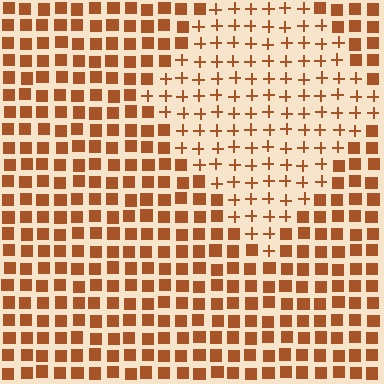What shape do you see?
I see a diamond.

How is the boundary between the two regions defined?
The boundary is defined by a change in element shape: plus signs inside vs. squares outside. All elements share the same color and spacing.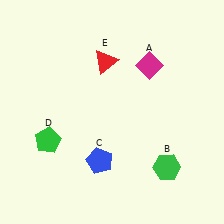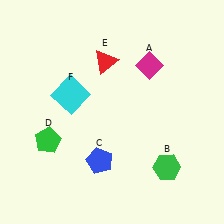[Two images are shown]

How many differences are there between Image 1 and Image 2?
There is 1 difference between the two images.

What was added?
A cyan square (F) was added in Image 2.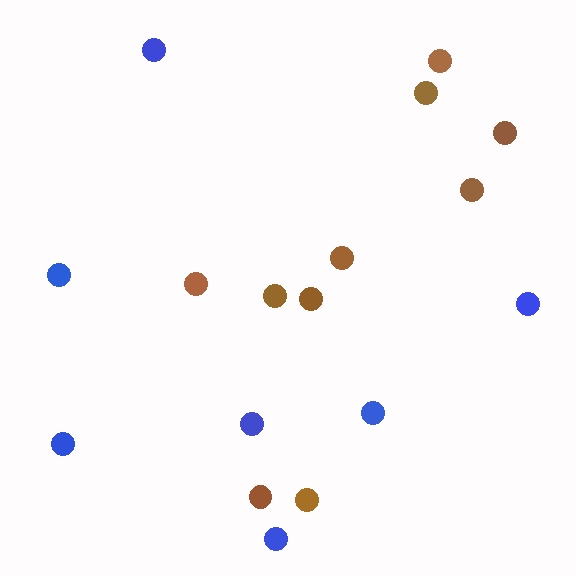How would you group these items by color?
There are 2 groups: one group of blue circles (7) and one group of brown circles (10).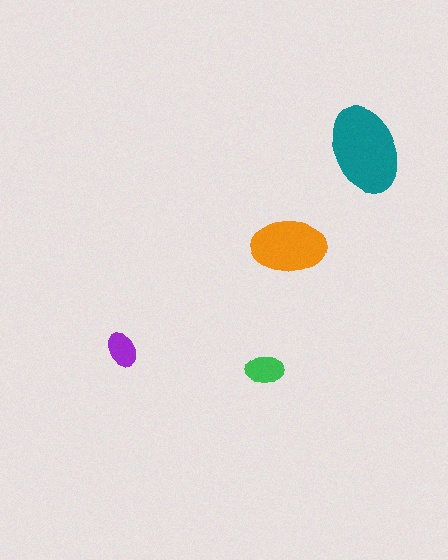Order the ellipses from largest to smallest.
the teal one, the orange one, the green one, the purple one.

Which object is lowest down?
The green ellipse is bottommost.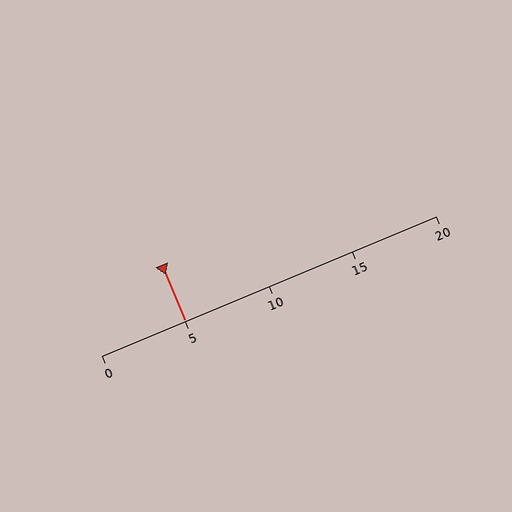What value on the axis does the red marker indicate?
The marker indicates approximately 5.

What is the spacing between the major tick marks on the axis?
The major ticks are spaced 5 apart.